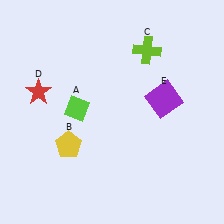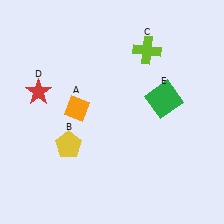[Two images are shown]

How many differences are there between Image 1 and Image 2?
There are 2 differences between the two images.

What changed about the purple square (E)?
In Image 1, E is purple. In Image 2, it changed to green.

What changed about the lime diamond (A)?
In Image 1, A is lime. In Image 2, it changed to orange.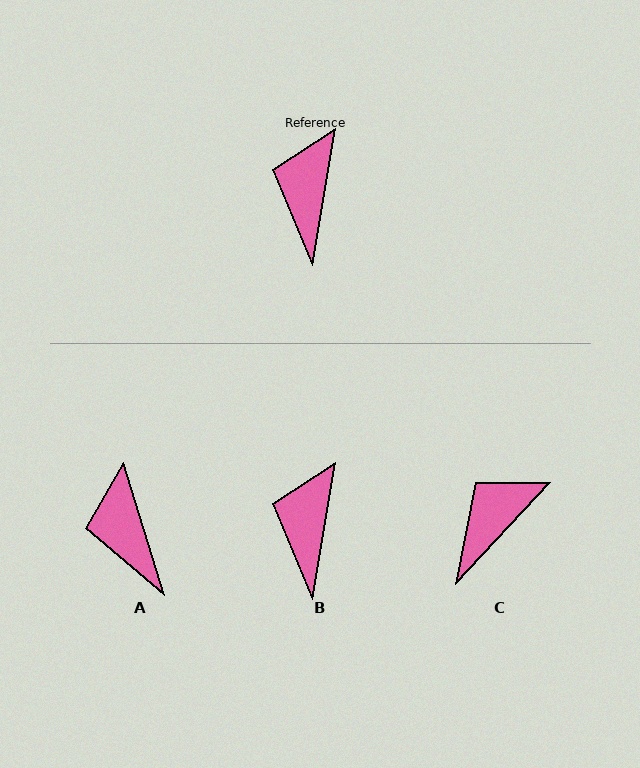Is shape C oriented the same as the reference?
No, it is off by about 33 degrees.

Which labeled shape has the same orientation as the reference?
B.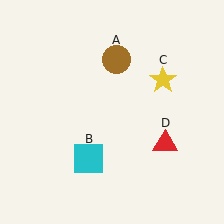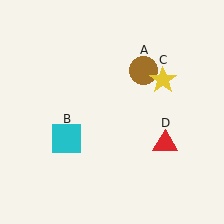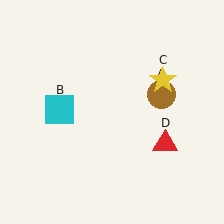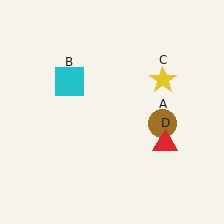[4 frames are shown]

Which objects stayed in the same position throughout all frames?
Yellow star (object C) and red triangle (object D) remained stationary.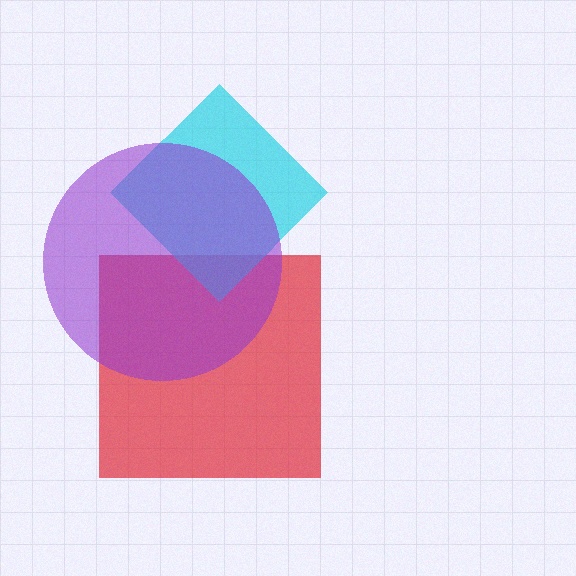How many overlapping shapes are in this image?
There are 3 overlapping shapes in the image.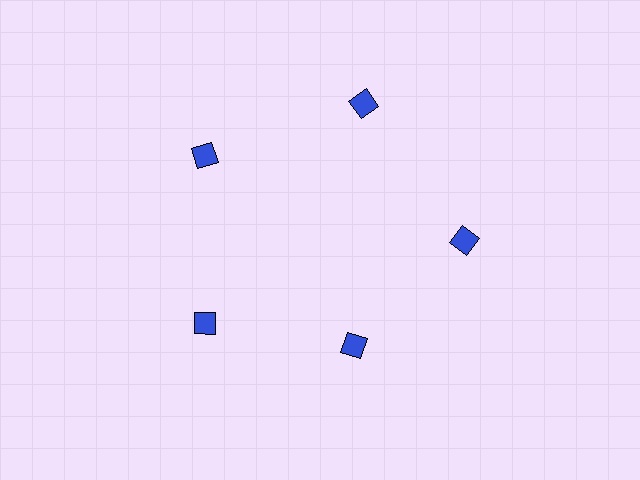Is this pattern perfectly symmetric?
No. The 5 blue diamonds are arranged in a ring, but one element near the 5 o'clock position is pulled inward toward the center, breaking the 5-fold rotational symmetry.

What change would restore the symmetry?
The symmetry would be restored by moving it outward, back onto the ring so that all 5 diamonds sit at equal angles and equal distance from the center.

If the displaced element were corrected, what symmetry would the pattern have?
It would have 5-fold rotational symmetry — the pattern would map onto itself every 72 degrees.